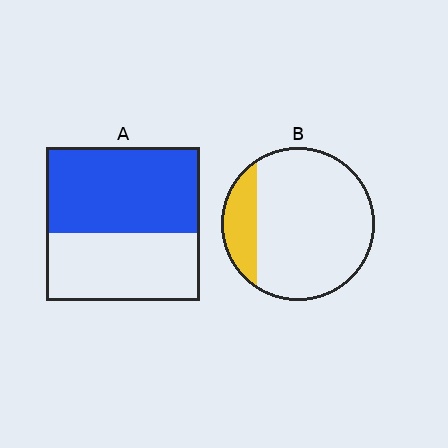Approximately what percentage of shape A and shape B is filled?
A is approximately 55% and B is approximately 20%.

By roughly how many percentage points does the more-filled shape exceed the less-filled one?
By roughly 40 percentage points (A over B).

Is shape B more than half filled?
No.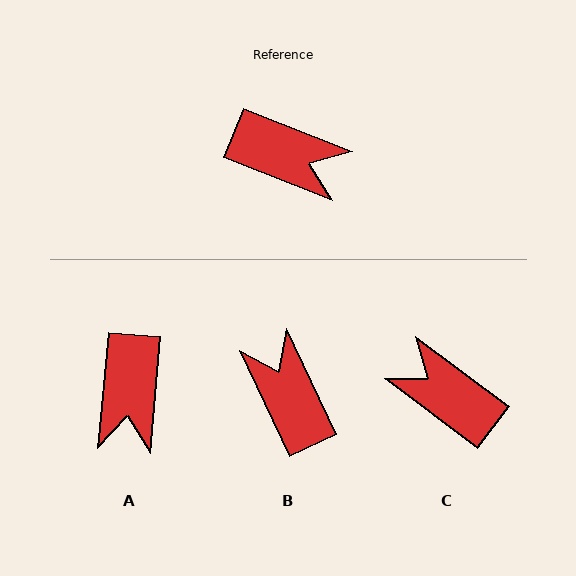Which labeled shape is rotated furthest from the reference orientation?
C, about 165 degrees away.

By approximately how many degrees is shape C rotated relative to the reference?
Approximately 165 degrees counter-clockwise.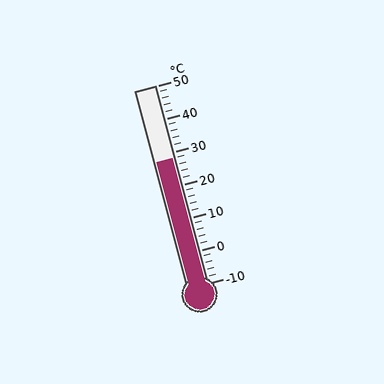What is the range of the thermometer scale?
The thermometer scale ranges from -10°C to 50°C.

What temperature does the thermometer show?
The thermometer shows approximately 28°C.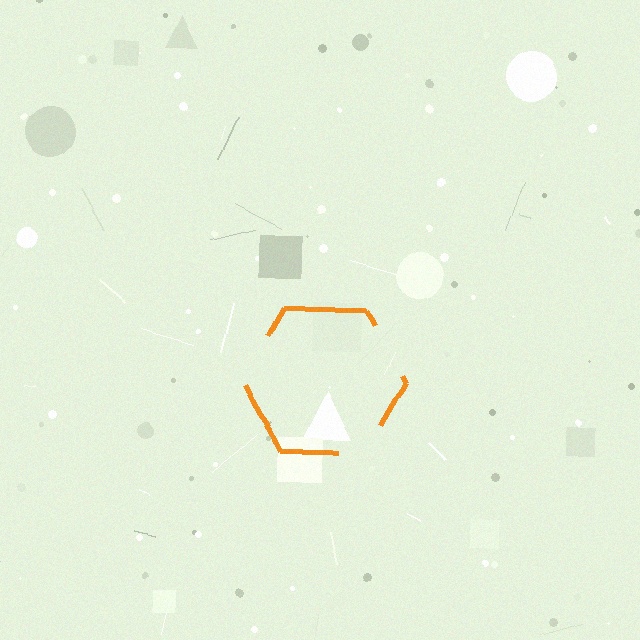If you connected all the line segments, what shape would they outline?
They would outline a hexagon.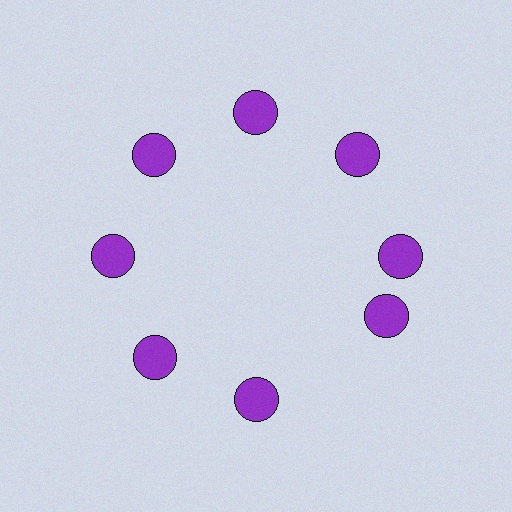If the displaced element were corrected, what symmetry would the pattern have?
It would have 8-fold rotational symmetry — the pattern would map onto itself every 45 degrees.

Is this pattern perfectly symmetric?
No. The 8 purple circles are arranged in a ring, but one element near the 4 o'clock position is rotated out of alignment along the ring, breaking the 8-fold rotational symmetry.